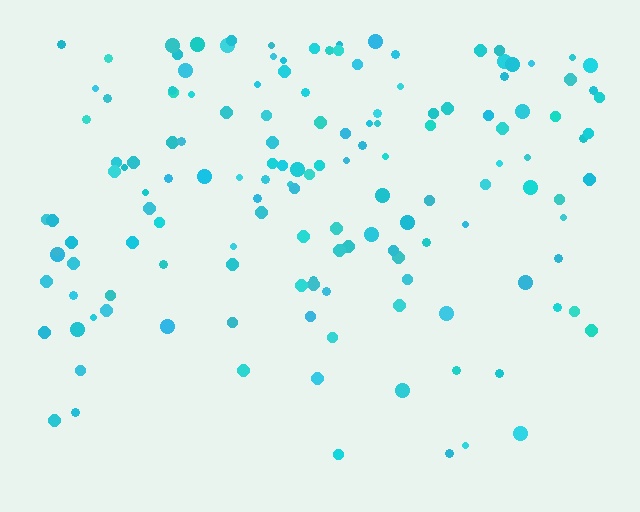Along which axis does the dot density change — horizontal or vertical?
Vertical.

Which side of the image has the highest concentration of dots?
The top.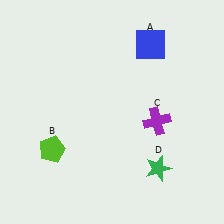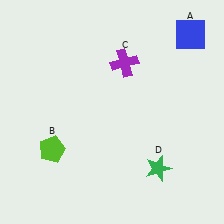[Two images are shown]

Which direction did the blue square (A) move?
The blue square (A) moved right.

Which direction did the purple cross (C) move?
The purple cross (C) moved up.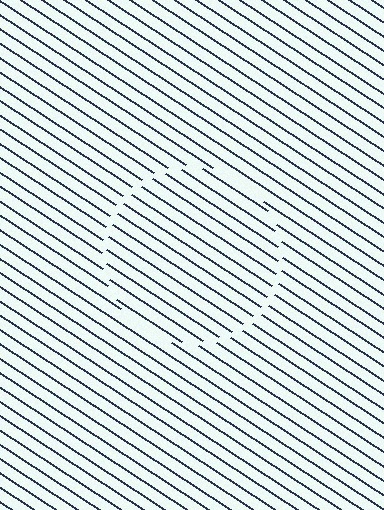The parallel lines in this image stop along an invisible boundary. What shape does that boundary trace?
An illusory circle. The interior of the shape contains the same grating, shifted by half a period — the contour is defined by the phase discontinuity where line-ends from the inner and outer gratings abut.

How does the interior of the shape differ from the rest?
The interior of the shape contains the same grating, shifted by half a period — the contour is defined by the phase discontinuity where line-ends from the inner and outer gratings abut.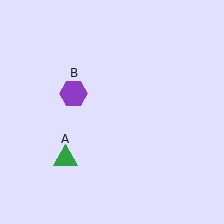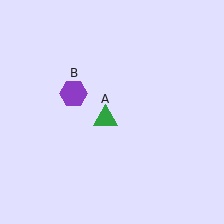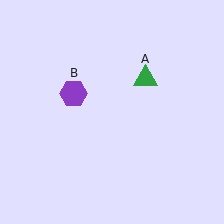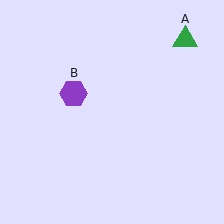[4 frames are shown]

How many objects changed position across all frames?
1 object changed position: green triangle (object A).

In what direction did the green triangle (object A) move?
The green triangle (object A) moved up and to the right.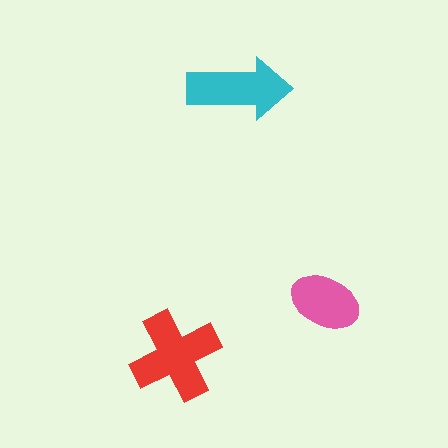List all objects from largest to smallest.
The red cross, the cyan arrow, the pink ellipse.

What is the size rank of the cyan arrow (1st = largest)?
2nd.